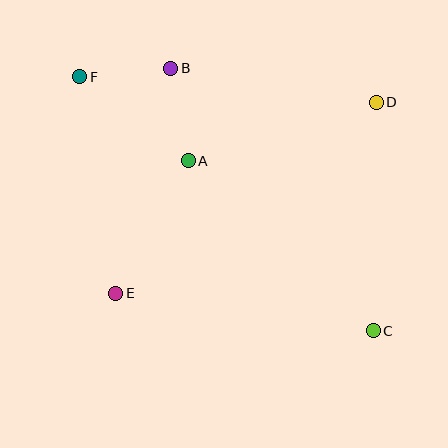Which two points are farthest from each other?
Points C and F are farthest from each other.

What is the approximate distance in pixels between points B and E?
The distance between B and E is approximately 232 pixels.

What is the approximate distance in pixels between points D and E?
The distance between D and E is approximately 323 pixels.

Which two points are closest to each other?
Points B and F are closest to each other.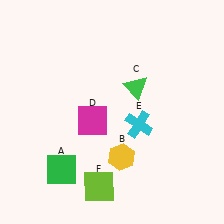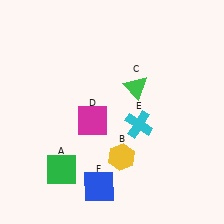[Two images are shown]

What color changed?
The square (F) changed from lime in Image 1 to blue in Image 2.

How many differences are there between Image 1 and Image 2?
There is 1 difference between the two images.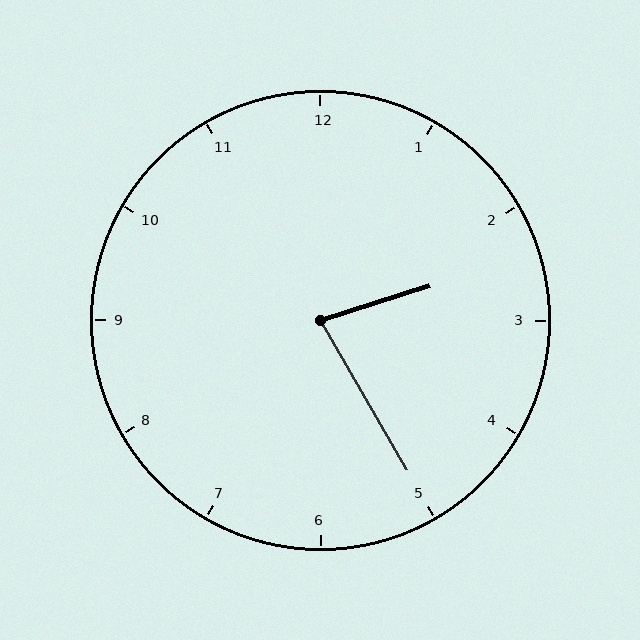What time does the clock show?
2:25.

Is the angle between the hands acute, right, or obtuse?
It is acute.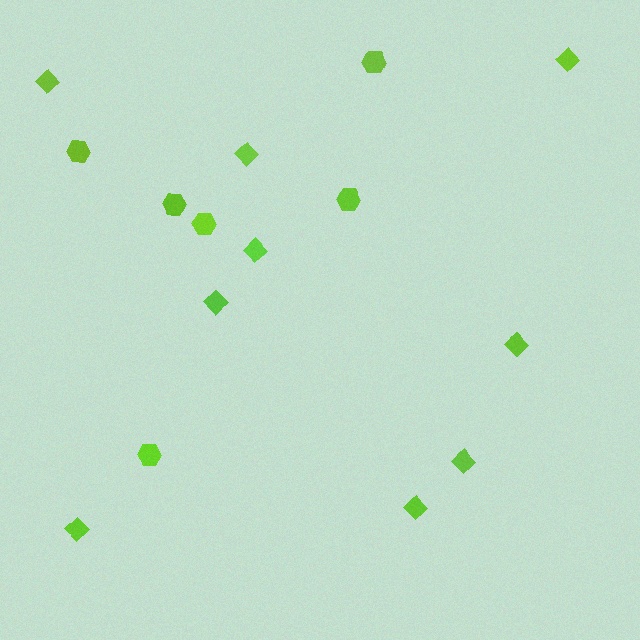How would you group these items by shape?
There are 2 groups: one group of hexagons (6) and one group of diamonds (9).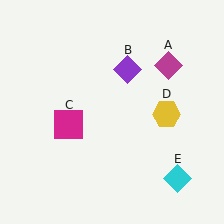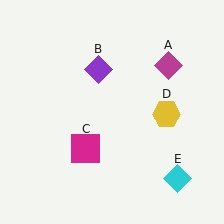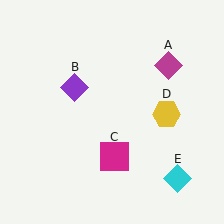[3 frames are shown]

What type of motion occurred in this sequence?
The purple diamond (object B), magenta square (object C) rotated counterclockwise around the center of the scene.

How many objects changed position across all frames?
2 objects changed position: purple diamond (object B), magenta square (object C).